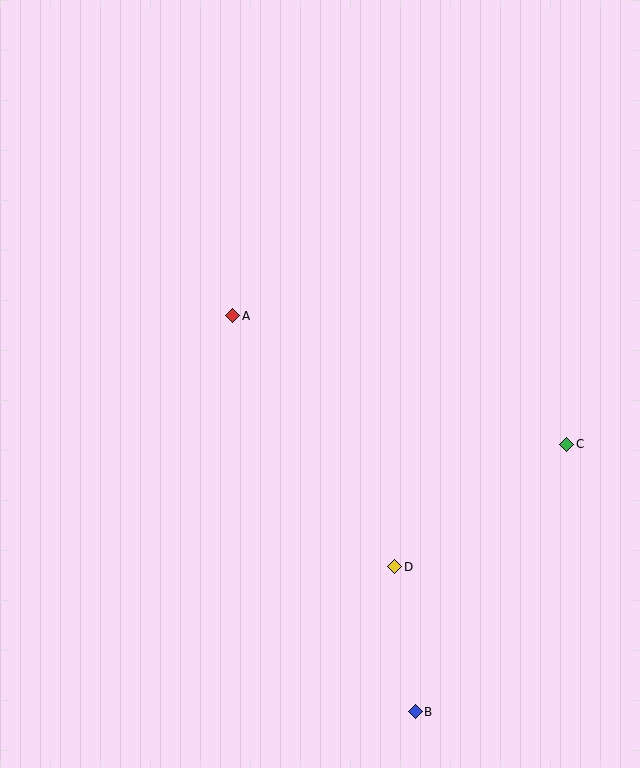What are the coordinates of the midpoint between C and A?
The midpoint between C and A is at (400, 380).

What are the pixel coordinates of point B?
Point B is at (415, 712).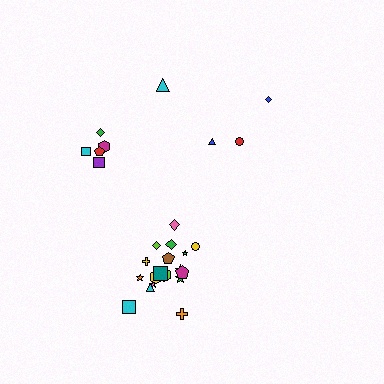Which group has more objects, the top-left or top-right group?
The top-left group.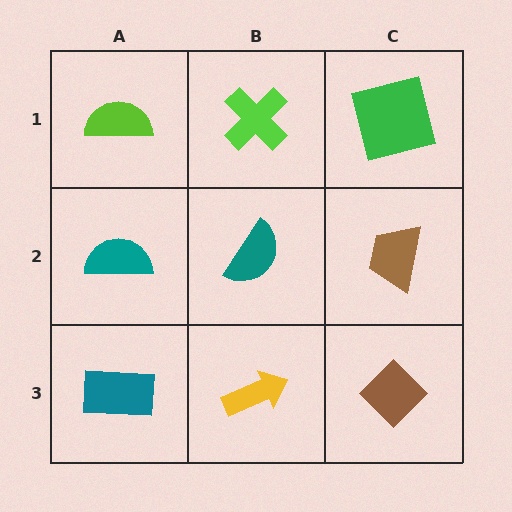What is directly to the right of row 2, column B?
A brown trapezoid.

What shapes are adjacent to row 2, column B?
A lime cross (row 1, column B), a yellow arrow (row 3, column B), a teal semicircle (row 2, column A), a brown trapezoid (row 2, column C).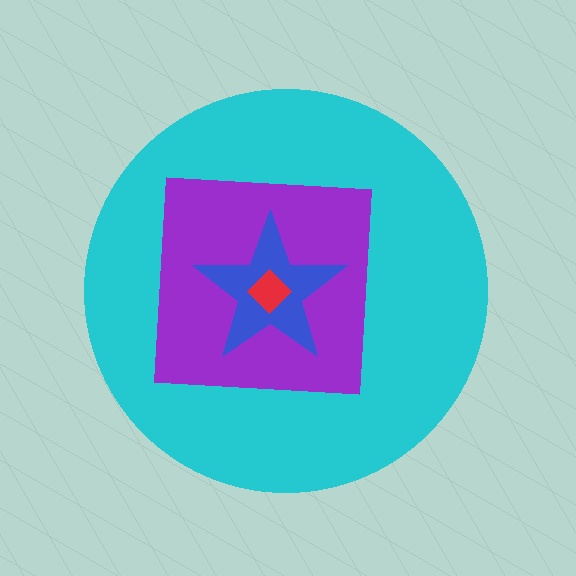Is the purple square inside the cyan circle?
Yes.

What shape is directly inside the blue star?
The red diamond.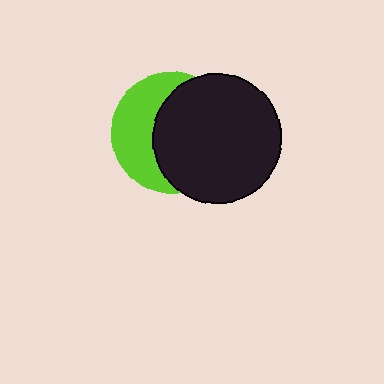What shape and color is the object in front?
The object in front is a black circle.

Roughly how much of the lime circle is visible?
A small part of it is visible (roughly 41%).